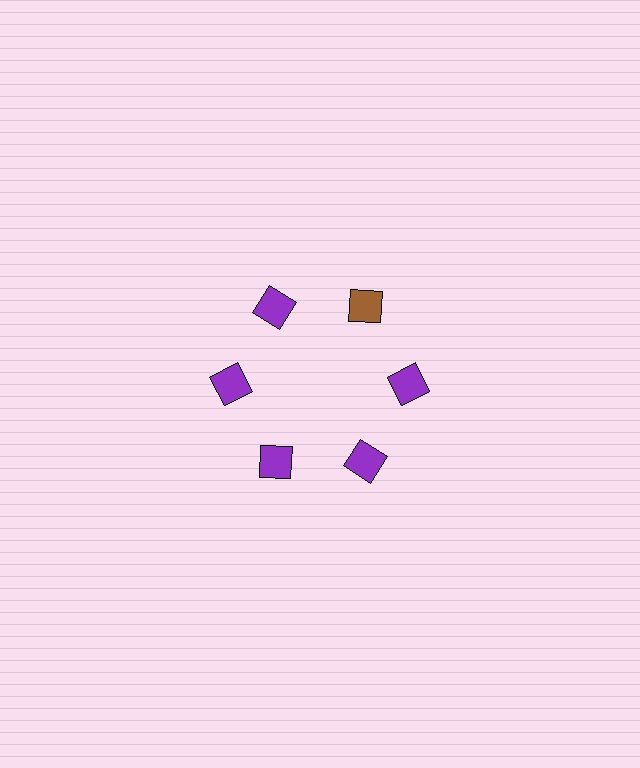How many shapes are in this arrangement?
There are 6 shapes arranged in a ring pattern.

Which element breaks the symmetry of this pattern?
The brown square at roughly the 1 o'clock position breaks the symmetry. All other shapes are purple squares.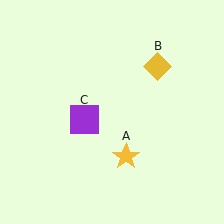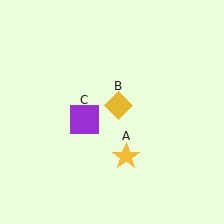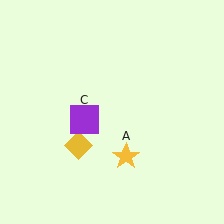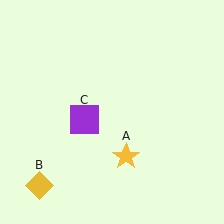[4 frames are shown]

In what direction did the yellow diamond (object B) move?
The yellow diamond (object B) moved down and to the left.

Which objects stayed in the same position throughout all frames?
Yellow star (object A) and purple square (object C) remained stationary.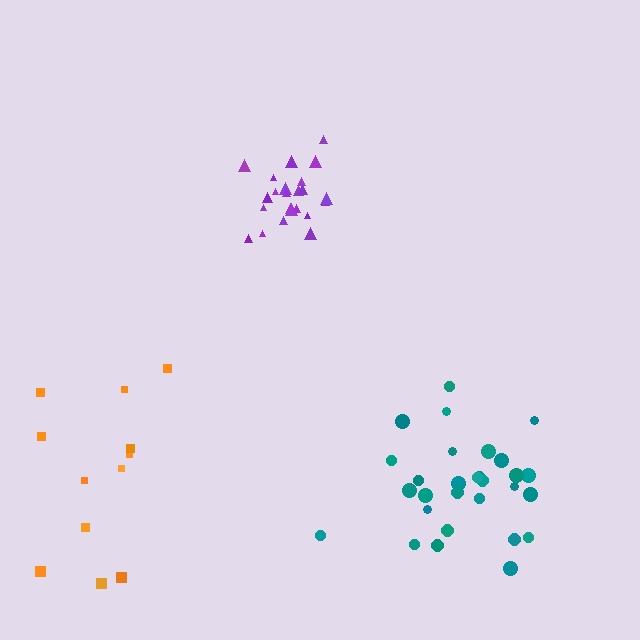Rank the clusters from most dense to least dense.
purple, teal, orange.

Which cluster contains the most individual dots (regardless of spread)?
Teal (30).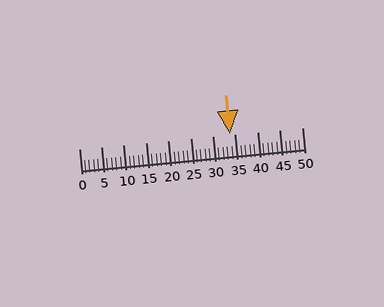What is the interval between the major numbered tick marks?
The major tick marks are spaced 5 units apart.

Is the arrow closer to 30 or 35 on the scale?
The arrow is closer to 35.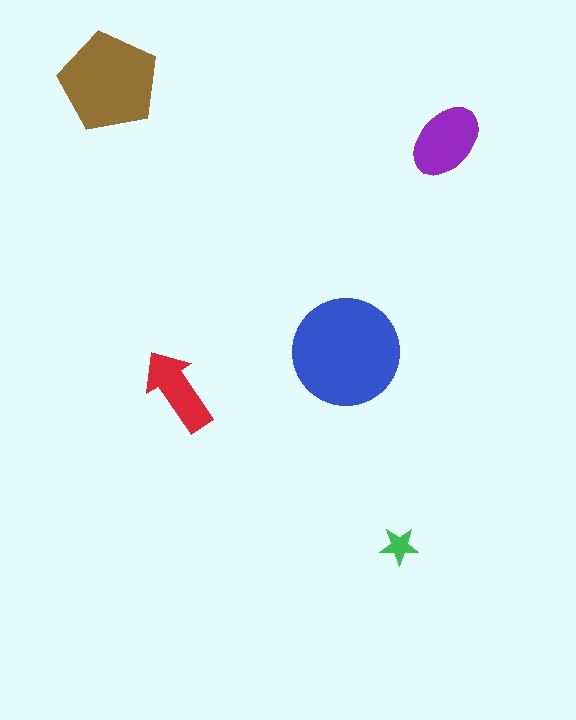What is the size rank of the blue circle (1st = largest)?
1st.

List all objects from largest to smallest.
The blue circle, the brown pentagon, the purple ellipse, the red arrow, the green star.